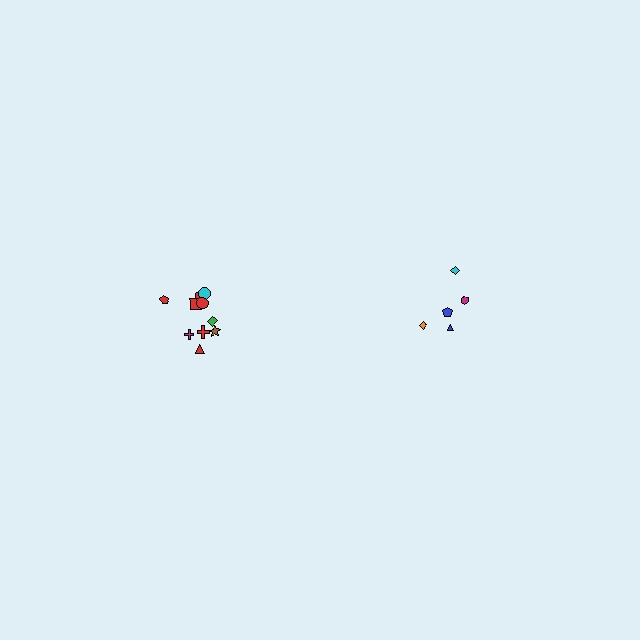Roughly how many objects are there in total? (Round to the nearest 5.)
Roughly 15 objects in total.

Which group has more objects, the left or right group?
The left group.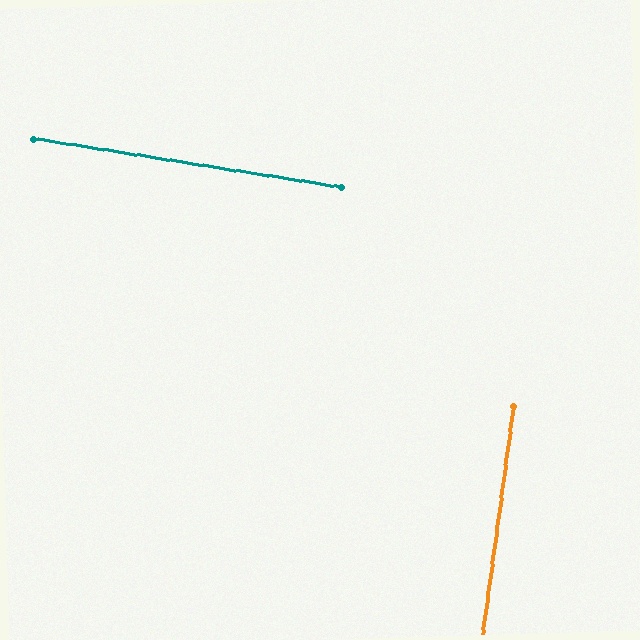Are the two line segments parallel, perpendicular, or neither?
Perpendicular — they meet at approximately 89°.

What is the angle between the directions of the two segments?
Approximately 89 degrees.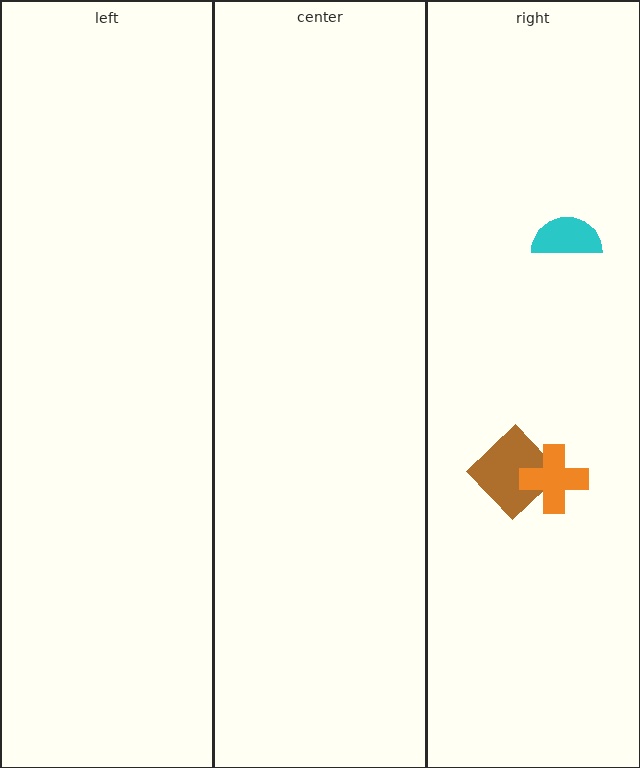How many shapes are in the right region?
3.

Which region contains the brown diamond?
The right region.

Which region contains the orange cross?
The right region.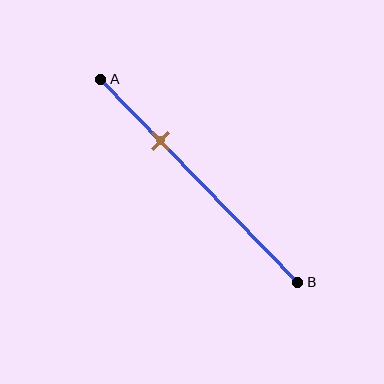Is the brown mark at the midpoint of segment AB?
No, the mark is at about 30% from A, not at the 50% midpoint.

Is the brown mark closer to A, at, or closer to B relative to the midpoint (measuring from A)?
The brown mark is closer to point A than the midpoint of segment AB.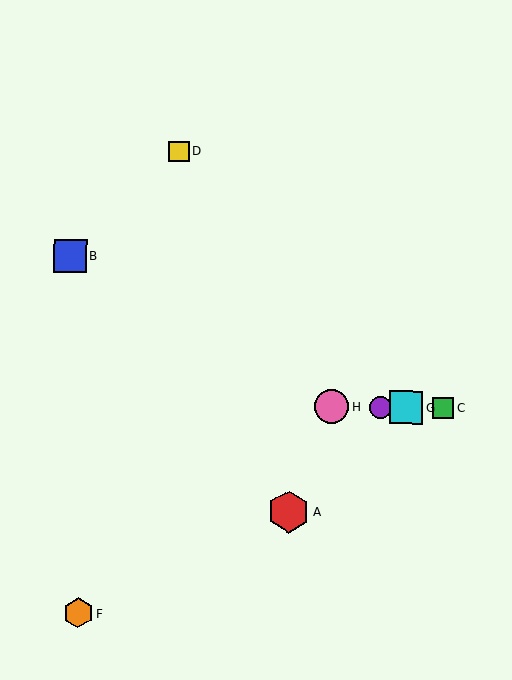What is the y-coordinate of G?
Object G is at y≈408.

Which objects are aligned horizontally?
Objects C, E, G, H are aligned horizontally.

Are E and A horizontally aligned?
No, E is at y≈407 and A is at y≈512.